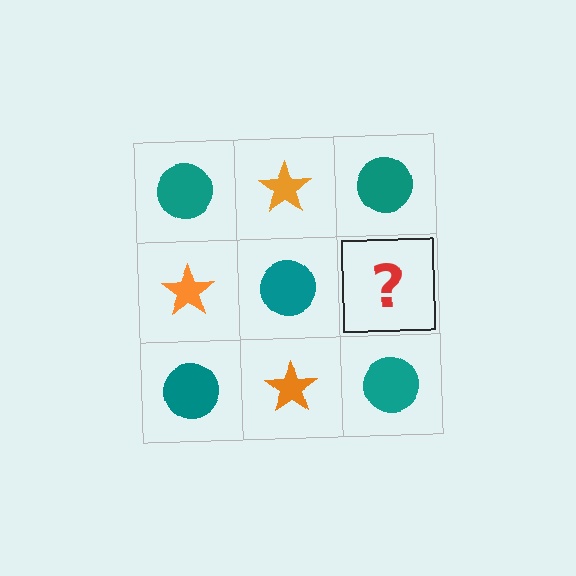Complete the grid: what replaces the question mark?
The question mark should be replaced with an orange star.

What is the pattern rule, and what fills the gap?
The rule is that it alternates teal circle and orange star in a checkerboard pattern. The gap should be filled with an orange star.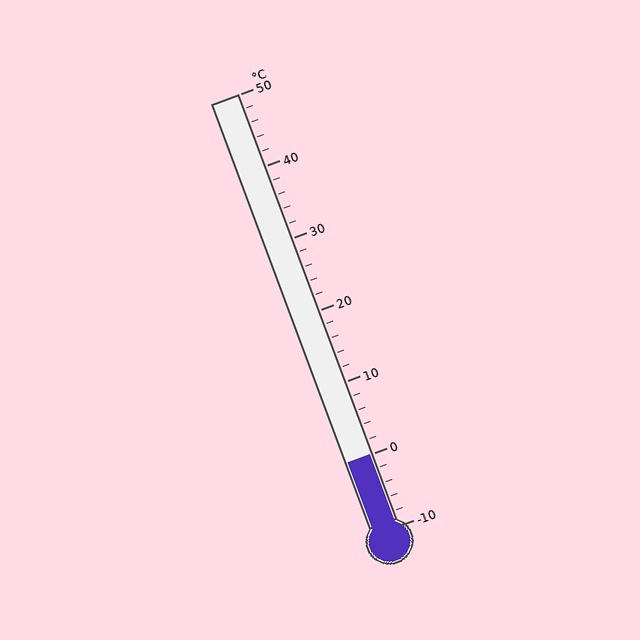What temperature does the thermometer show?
The thermometer shows approximately 0°C.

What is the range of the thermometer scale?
The thermometer scale ranges from -10°C to 50°C.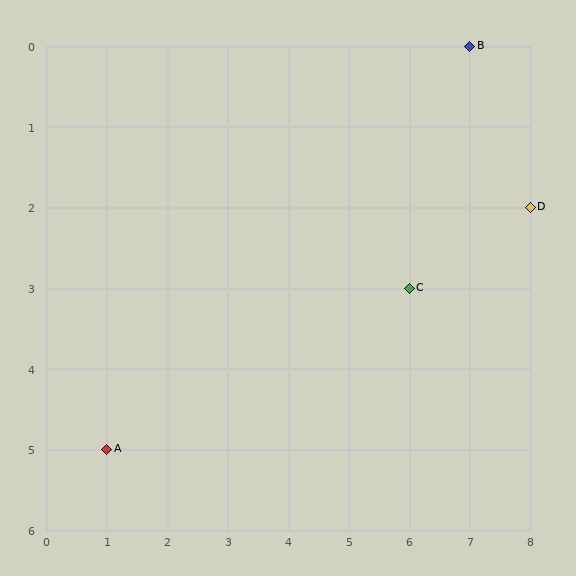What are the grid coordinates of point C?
Point C is at grid coordinates (6, 3).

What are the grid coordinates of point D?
Point D is at grid coordinates (8, 2).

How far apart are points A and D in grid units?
Points A and D are 7 columns and 3 rows apart (about 7.6 grid units diagonally).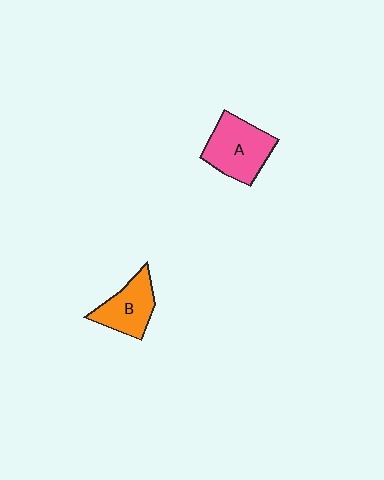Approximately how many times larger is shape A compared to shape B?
Approximately 1.3 times.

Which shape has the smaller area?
Shape B (orange).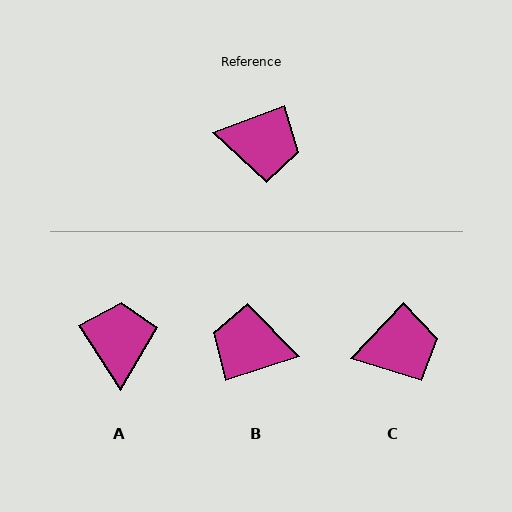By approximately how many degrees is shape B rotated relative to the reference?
Approximately 177 degrees counter-clockwise.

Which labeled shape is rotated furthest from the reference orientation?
B, about 177 degrees away.